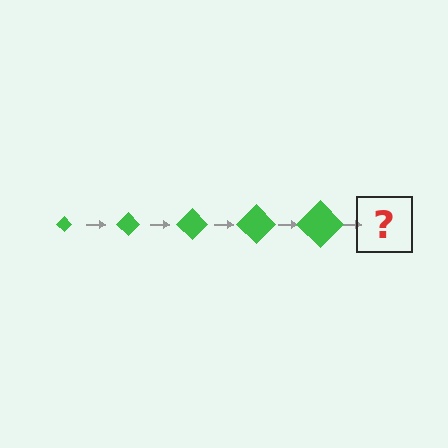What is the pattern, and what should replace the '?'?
The pattern is that the diamond gets progressively larger each step. The '?' should be a green diamond, larger than the previous one.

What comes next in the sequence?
The next element should be a green diamond, larger than the previous one.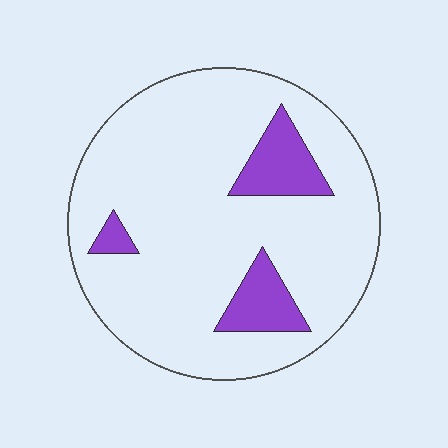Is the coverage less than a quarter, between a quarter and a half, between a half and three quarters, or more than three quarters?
Less than a quarter.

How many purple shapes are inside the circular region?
3.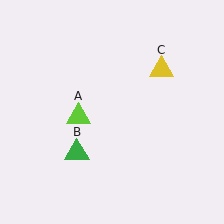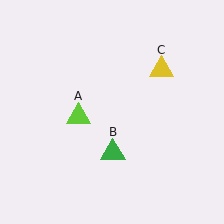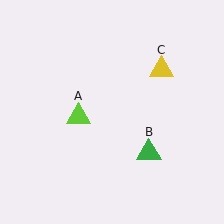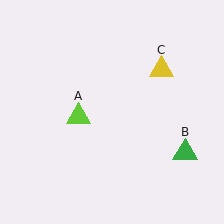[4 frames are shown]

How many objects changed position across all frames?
1 object changed position: green triangle (object B).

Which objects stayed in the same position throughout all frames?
Lime triangle (object A) and yellow triangle (object C) remained stationary.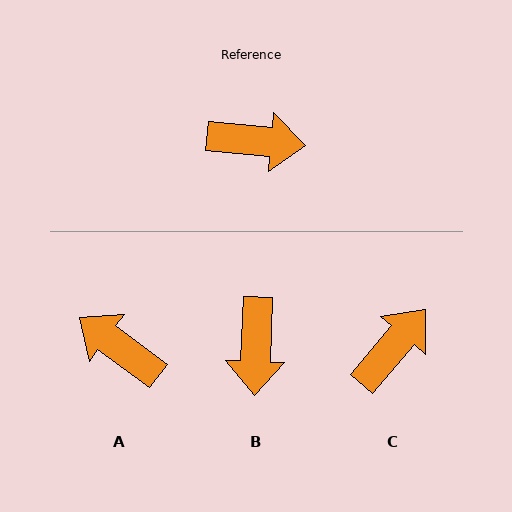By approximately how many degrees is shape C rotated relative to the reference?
Approximately 55 degrees counter-clockwise.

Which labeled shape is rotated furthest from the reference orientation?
A, about 149 degrees away.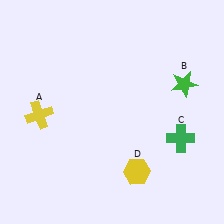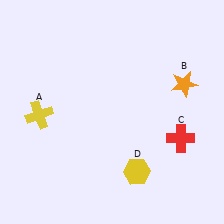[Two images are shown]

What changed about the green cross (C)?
In Image 1, C is green. In Image 2, it changed to red.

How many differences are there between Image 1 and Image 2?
There are 2 differences between the two images.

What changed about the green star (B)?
In Image 1, B is green. In Image 2, it changed to orange.